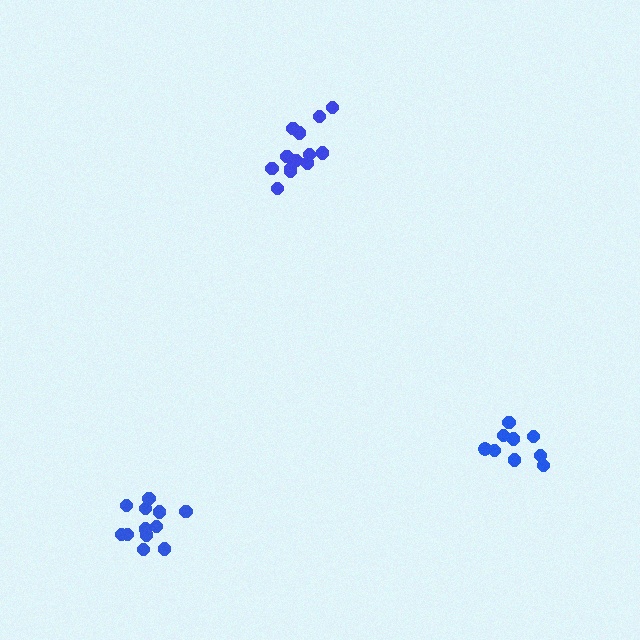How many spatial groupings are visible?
There are 3 spatial groupings.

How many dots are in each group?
Group 1: 9 dots, Group 2: 13 dots, Group 3: 12 dots (34 total).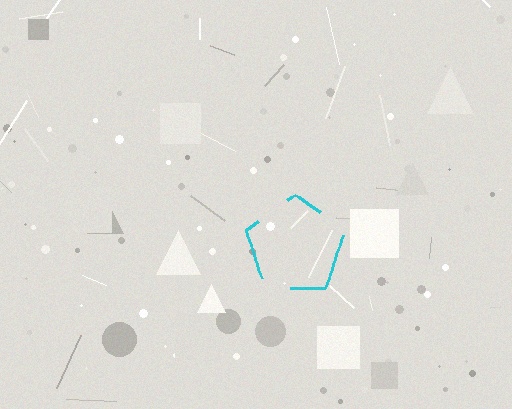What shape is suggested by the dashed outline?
The dashed outline suggests a pentagon.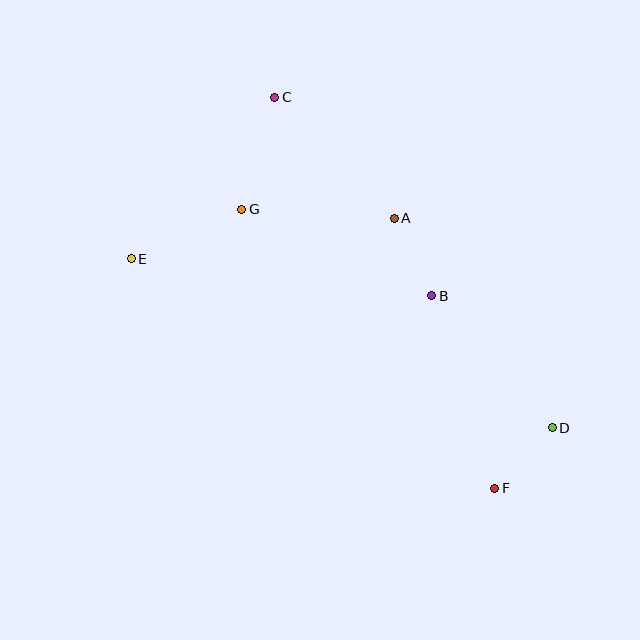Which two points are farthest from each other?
Points D and E are farthest from each other.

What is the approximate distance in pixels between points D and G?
The distance between D and G is approximately 380 pixels.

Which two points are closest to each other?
Points D and F are closest to each other.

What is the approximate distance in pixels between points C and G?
The distance between C and G is approximately 117 pixels.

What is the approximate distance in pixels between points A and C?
The distance between A and C is approximately 170 pixels.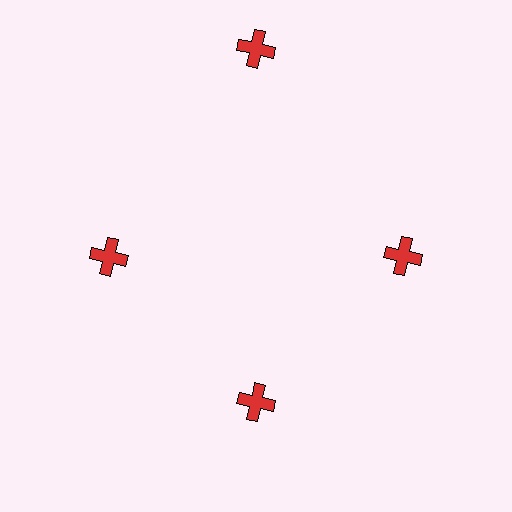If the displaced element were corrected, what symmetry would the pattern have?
It would have 4-fold rotational symmetry — the pattern would map onto itself every 90 degrees.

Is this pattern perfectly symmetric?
No. The 4 red crosses are arranged in a ring, but one element near the 12 o'clock position is pushed outward from the center, breaking the 4-fold rotational symmetry.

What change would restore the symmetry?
The symmetry would be restored by moving it inward, back onto the ring so that all 4 crosses sit at equal angles and equal distance from the center.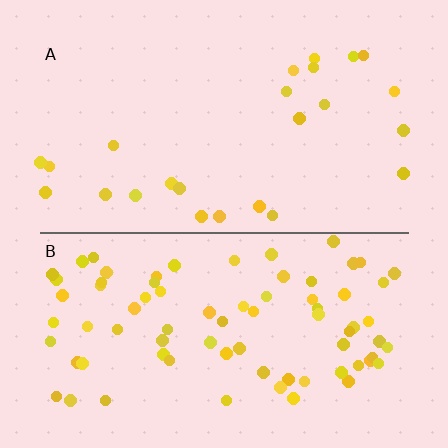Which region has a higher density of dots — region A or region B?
B (the bottom).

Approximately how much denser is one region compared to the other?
Approximately 3.1× — region B over region A.